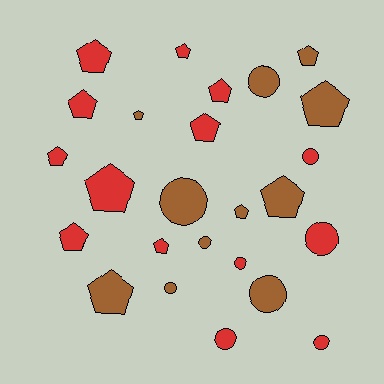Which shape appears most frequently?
Pentagon, with 15 objects.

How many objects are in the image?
There are 25 objects.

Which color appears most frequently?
Red, with 14 objects.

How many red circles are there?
There are 5 red circles.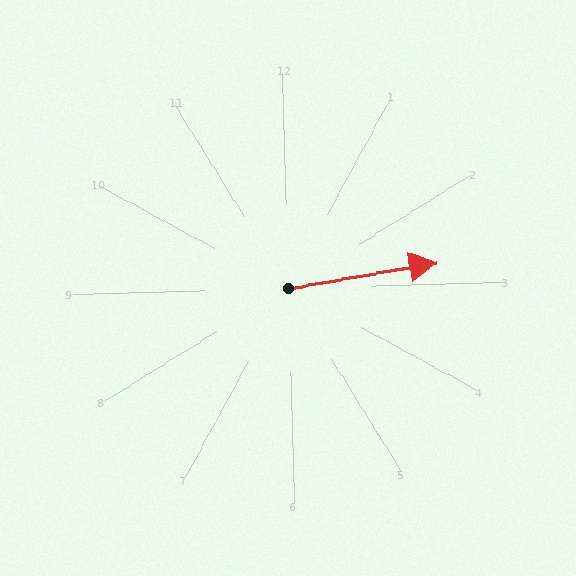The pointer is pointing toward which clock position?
Roughly 3 o'clock.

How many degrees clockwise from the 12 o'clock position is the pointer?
Approximately 82 degrees.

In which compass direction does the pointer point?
East.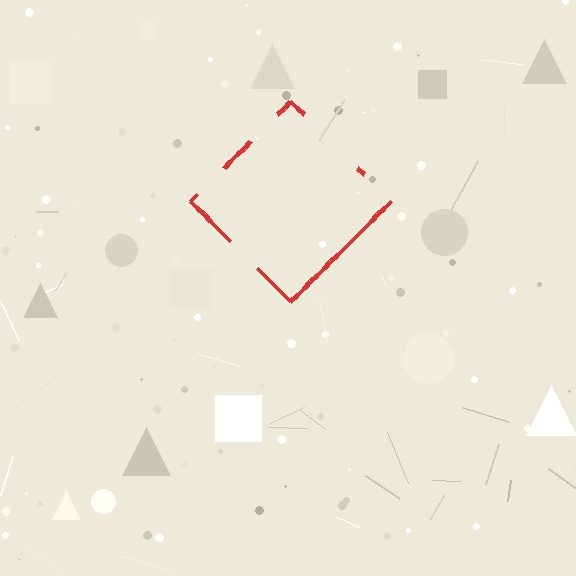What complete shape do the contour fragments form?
The contour fragments form a diamond.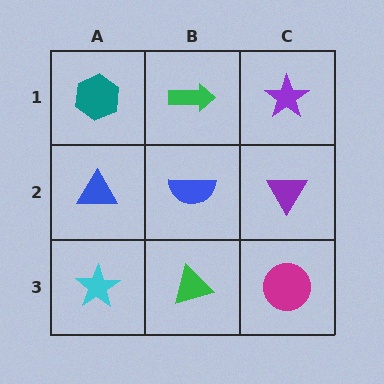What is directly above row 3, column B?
A blue semicircle.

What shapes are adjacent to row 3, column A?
A blue triangle (row 2, column A), a green triangle (row 3, column B).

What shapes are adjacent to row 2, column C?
A purple star (row 1, column C), a magenta circle (row 3, column C), a blue semicircle (row 2, column B).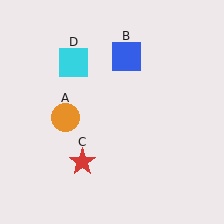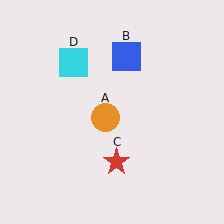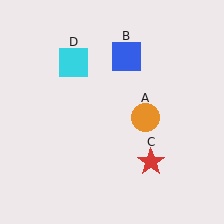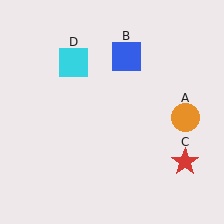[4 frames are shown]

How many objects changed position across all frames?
2 objects changed position: orange circle (object A), red star (object C).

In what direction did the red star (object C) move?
The red star (object C) moved right.